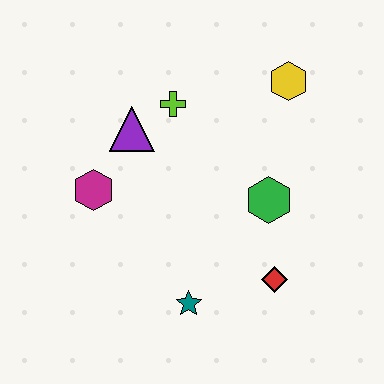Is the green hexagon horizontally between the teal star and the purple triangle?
No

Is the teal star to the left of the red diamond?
Yes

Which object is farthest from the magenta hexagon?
The yellow hexagon is farthest from the magenta hexagon.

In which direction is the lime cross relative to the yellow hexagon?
The lime cross is to the left of the yellow hexagon.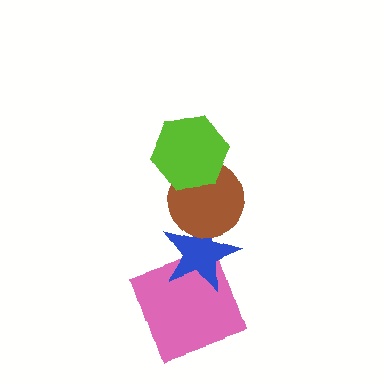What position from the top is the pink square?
The pink square is 4th from the top.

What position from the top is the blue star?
The blue star is 3rd from the top.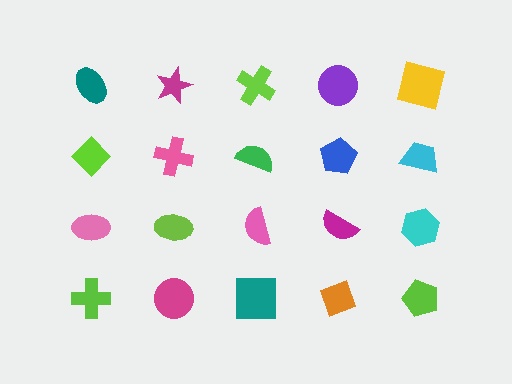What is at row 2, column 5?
A cyan trapezoid.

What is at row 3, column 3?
A pink semicircle.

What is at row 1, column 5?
A yellow square.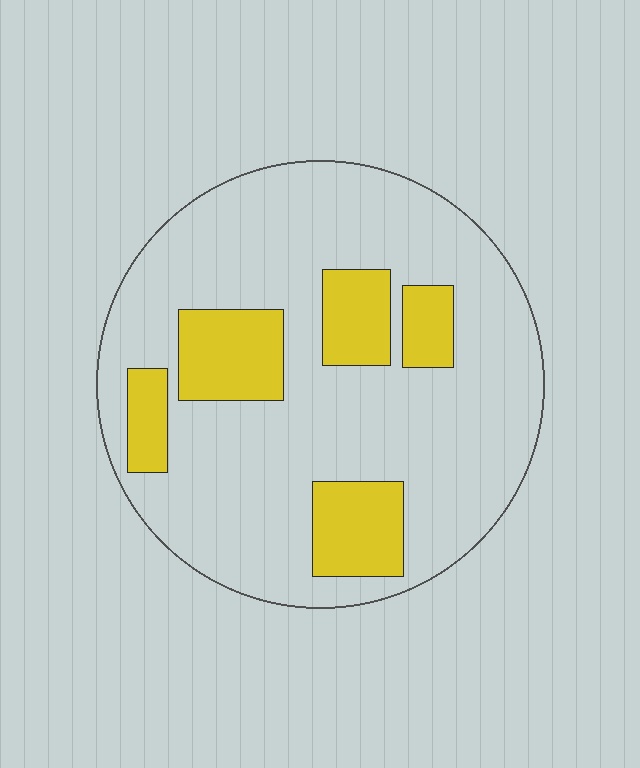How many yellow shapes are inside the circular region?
5.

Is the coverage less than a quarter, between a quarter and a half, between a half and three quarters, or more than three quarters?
Less than a quarter.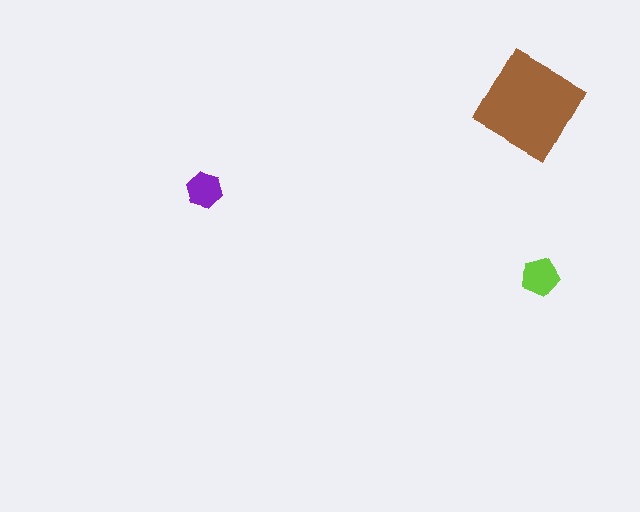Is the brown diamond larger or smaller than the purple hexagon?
Larger.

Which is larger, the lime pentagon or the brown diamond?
The brown diamond.